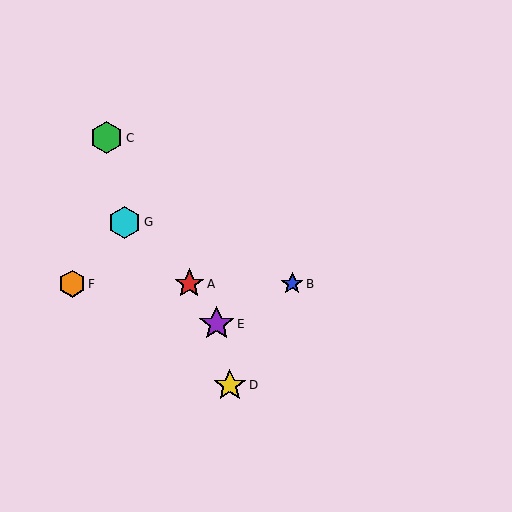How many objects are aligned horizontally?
3 objects (A, B, F) are aligned horizontally.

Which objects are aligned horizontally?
Objects A, B, F are aligned horizontally.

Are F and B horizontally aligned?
Yes, both are at y≈284.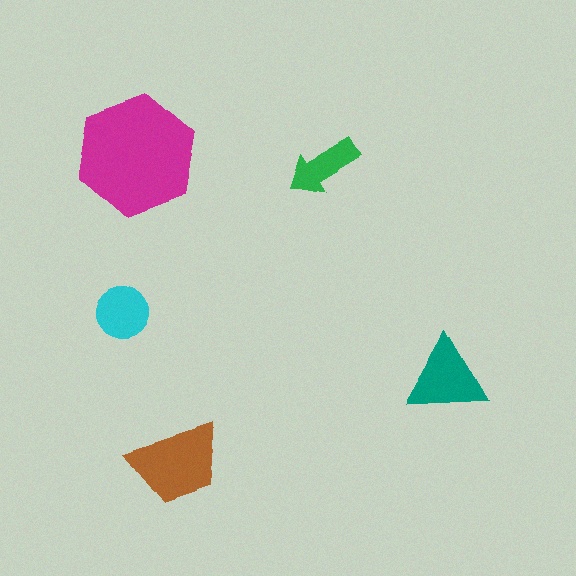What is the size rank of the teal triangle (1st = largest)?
3rd.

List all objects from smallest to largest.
The green arrow, the cyan circle, the teal triangle, the brown trapezoid, the magenta hexagon.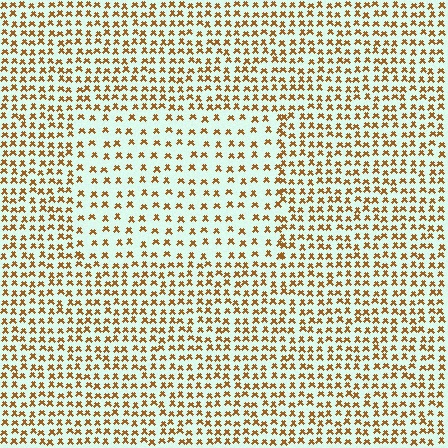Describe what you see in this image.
The image contains small brown elements arranged at two different densities. A rectangle-shaped region is visible where the elements are less densely packed than the surrounding area.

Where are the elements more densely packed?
The elements are more densely packed outside the rectangle boundary.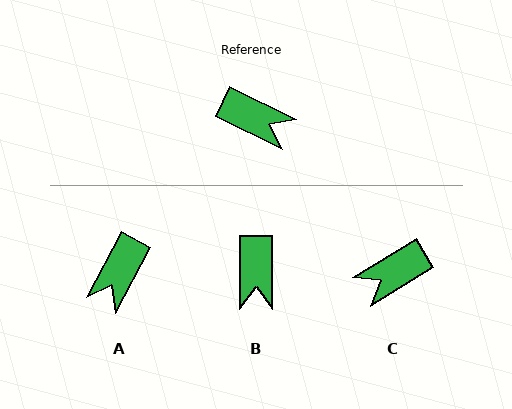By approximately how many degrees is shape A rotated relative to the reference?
Approximately 92 degrees clockwise.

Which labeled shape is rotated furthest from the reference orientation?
C, about 123 degrees away.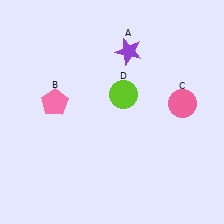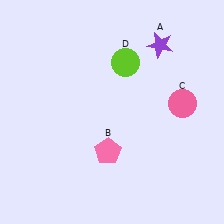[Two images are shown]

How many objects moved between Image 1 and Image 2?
3 objects moved between the two images.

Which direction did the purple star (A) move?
The purple star (A) moved right.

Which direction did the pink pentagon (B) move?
The pink pentagon (B) moved right.